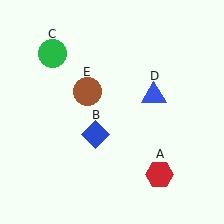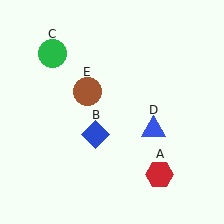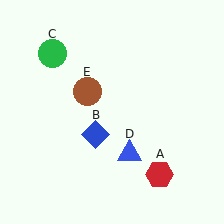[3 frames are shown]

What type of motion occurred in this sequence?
The blue triangle (object D) rotated clockwise around the center of the scene.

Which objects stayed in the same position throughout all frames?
Red hexagon (object A) and blue diamond (object B) and green circle (object C) and brown circle (object E) remained stationary.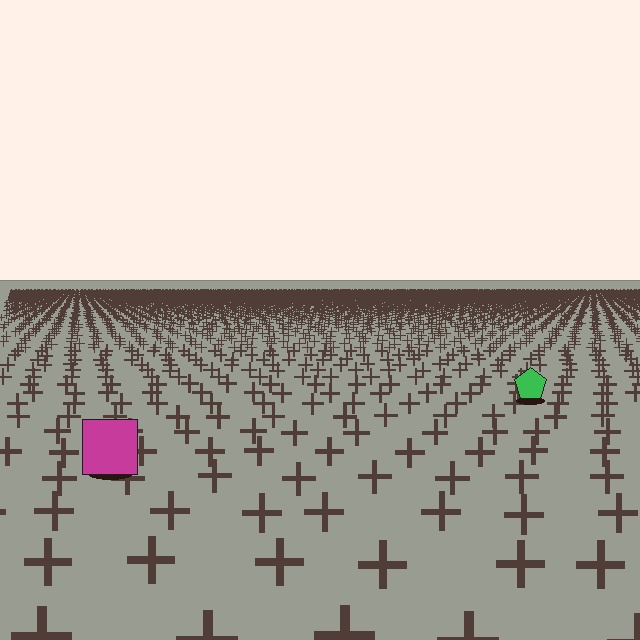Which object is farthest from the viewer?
The green pentagon is farthest from the viewer. It appears smaller and the ground texture around it is denser.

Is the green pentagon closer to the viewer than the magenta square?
No. The magenta square is closer — you can tell from the texture gradient: the ground texture is coarser near it.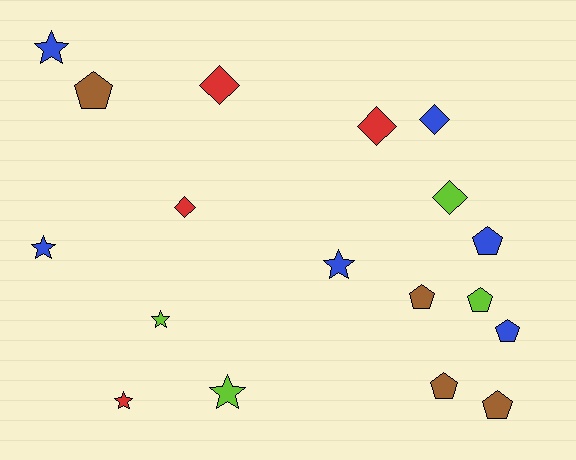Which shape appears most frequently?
Pentagon, with 7 objects.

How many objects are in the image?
There are 18 objects.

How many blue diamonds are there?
There is 1 blue diamond.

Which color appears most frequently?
Blue, with 6 objects.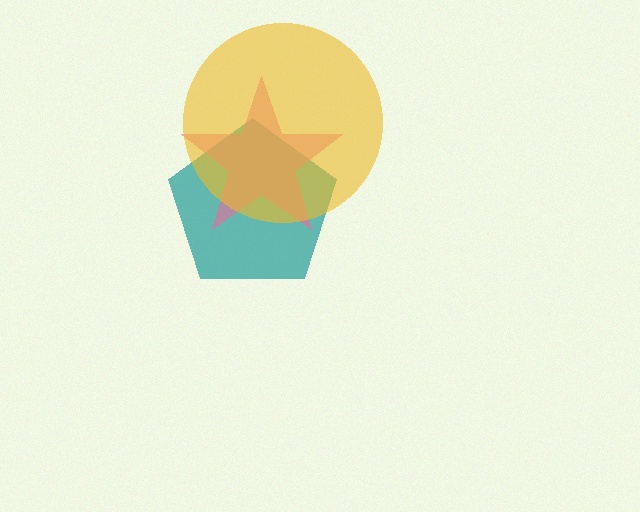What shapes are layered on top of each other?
The layered shapes are: a teal pentagon, a pink star, a yellow circle.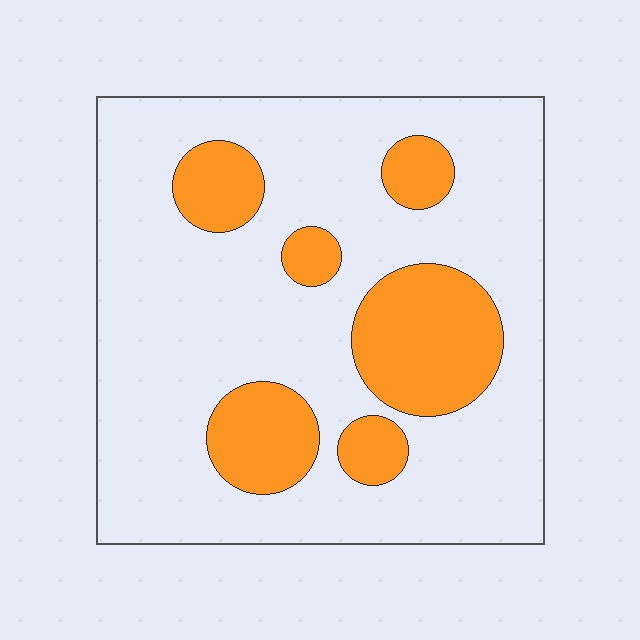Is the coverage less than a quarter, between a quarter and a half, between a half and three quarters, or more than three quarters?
Less than a quarter.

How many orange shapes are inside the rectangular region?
6.